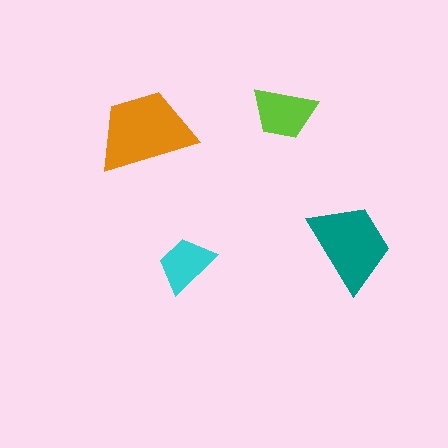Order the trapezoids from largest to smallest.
the orange one, the teal one, the lime one, the cyan one.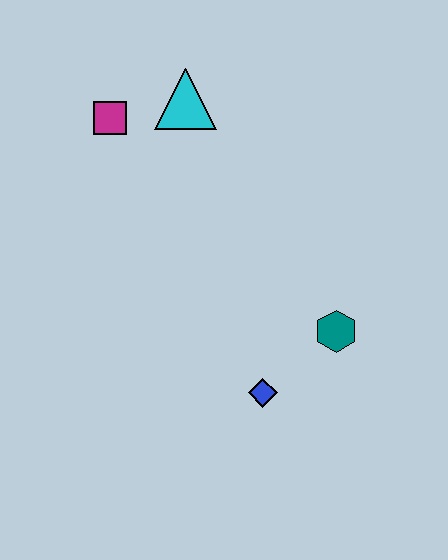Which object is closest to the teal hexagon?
The blue diamond is closest to the teal hexagon.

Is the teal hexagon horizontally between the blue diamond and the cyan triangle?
No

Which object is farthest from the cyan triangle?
The blue diamond is farthest from the cyan triangle.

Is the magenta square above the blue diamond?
Yes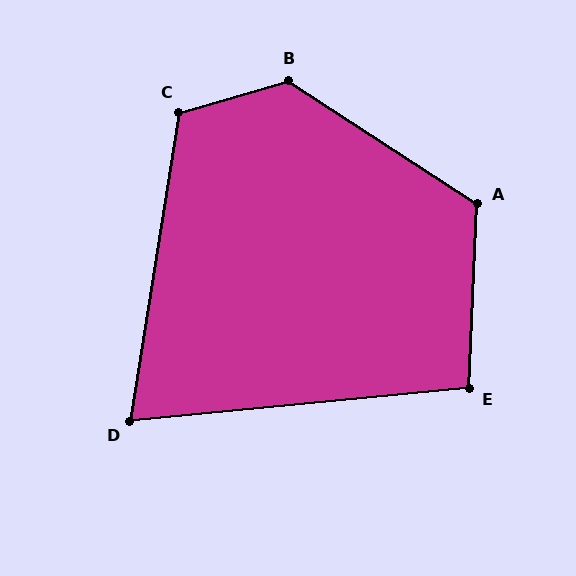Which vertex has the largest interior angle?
B, at approximately 131 degrees.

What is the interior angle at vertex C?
Approximately 115 degrees (obtuse).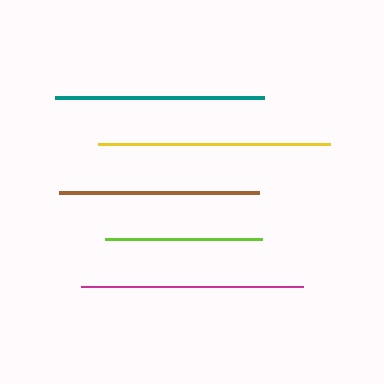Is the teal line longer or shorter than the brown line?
The teal line is longer than the brown line.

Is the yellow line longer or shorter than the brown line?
The yellow line is longer than the brown line.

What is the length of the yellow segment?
The yellow segment is approximately 232 pixels long.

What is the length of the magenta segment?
The magenta segment is approximately 222 pixels long.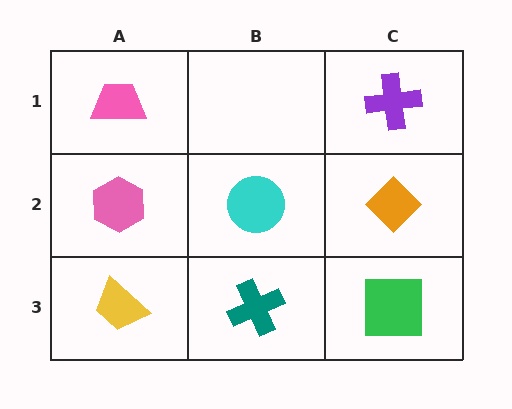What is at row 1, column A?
A pink trapezoid.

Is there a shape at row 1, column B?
No, that cell is empty.